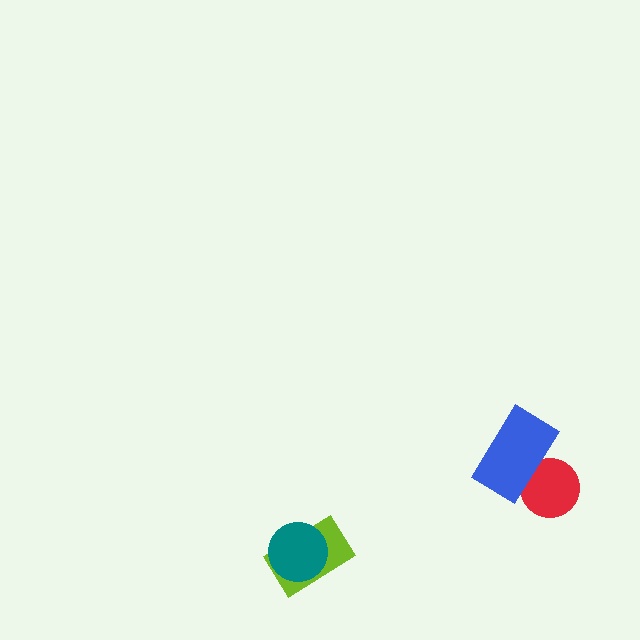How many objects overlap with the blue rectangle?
1 object overlaps with the blue rectangle.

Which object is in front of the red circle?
The blue rectangle is in front of the red circle.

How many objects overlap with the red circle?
1 object overlaps with the red circle.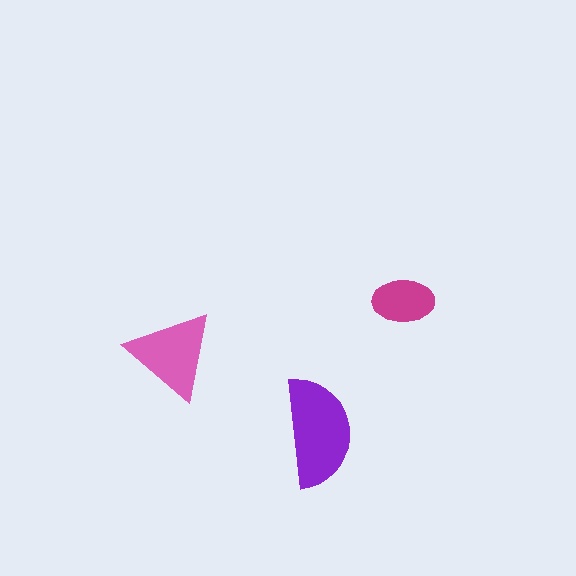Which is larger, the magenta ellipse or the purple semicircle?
The purple semicircle.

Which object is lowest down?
The purple semicircle is bottommost.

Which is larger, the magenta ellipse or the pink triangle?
The pink triangle.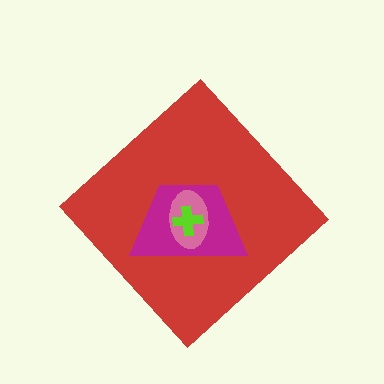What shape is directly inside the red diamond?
The magenta trapezoid.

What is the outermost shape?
The red diamond.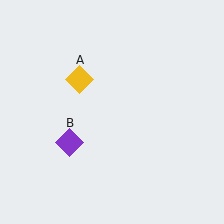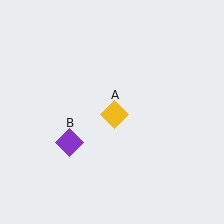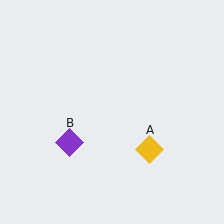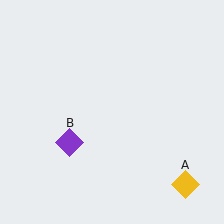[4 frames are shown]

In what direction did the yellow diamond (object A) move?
The yellow diamond (object A) moved down and to the right.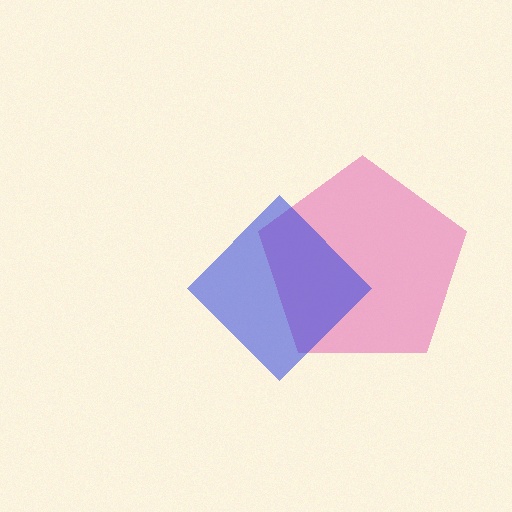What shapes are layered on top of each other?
The layered shapes are: a pink pentagon, a blue diamond.